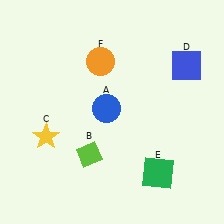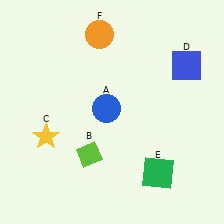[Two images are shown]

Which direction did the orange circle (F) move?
The orange circle (F) moved up.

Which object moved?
The orange circle (F) moved up.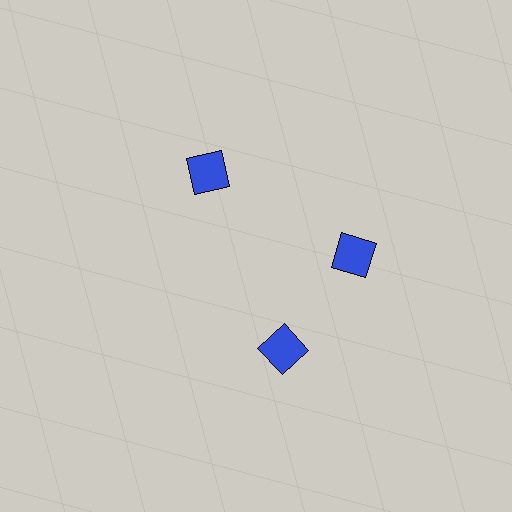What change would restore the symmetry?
The symmetry would be restored by rotating it back into even spacing with its neighbors so that all 3 squares sit at equal angles and equal distance from the center.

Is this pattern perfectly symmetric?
No. The 3 blue squares are arranged in a ring, but one element near the 7 o'clock position is rotated out of alignment along the ring, breaking the 3-fold rotational symmetry.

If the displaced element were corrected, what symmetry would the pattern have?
It would have 3-fold rotational symmetry — the pattern would map onto itself every 120 degrees.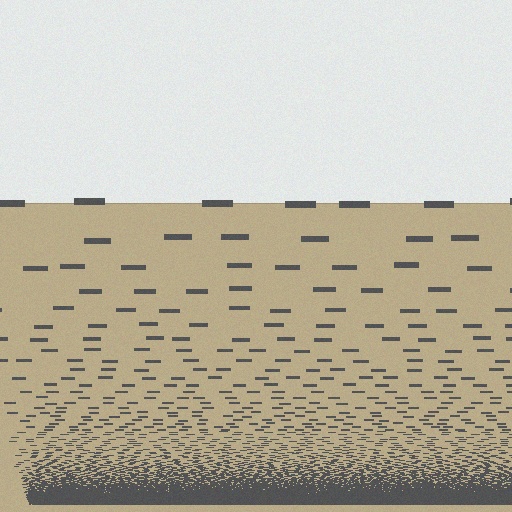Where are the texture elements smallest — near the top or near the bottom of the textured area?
Near the bottom.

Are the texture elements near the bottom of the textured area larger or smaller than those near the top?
Smaller. The gradient is inverted — elements near the bottom are smaller and denser.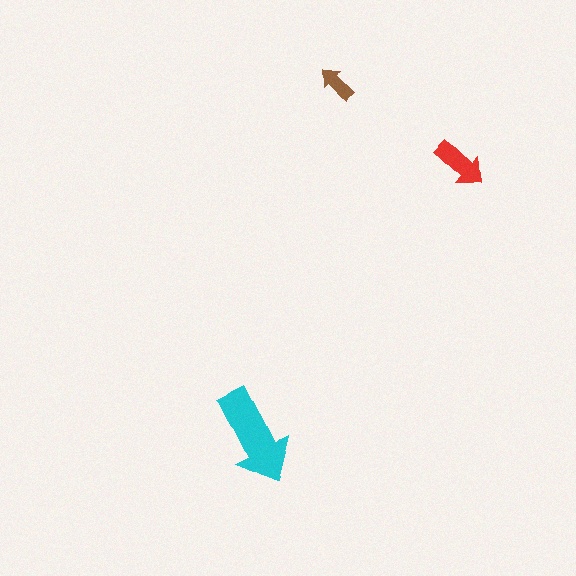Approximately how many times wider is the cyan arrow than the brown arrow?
About 2.5 times wider.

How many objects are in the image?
There are 3 objects in the image.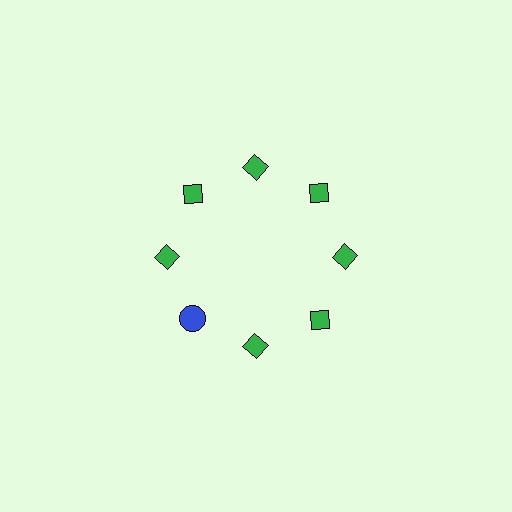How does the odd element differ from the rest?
It differs in both color (blue instead of green) and shape (circle instead of diamond).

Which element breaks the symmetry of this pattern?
The blue circle at roughly the 8 o'clock position breaks the symmetry. All other shapes are green diamonds.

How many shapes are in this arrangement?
There are 8 shapes arranged in a ring pattern.